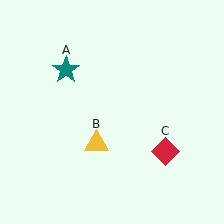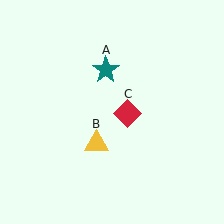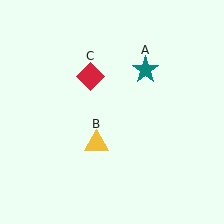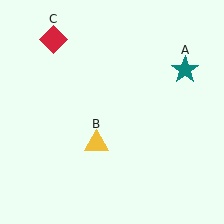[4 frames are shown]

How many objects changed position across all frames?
2 objects changed position: teal star (object A), red diamond (object C).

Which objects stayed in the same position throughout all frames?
Yellow triangle (object B) remained stationary.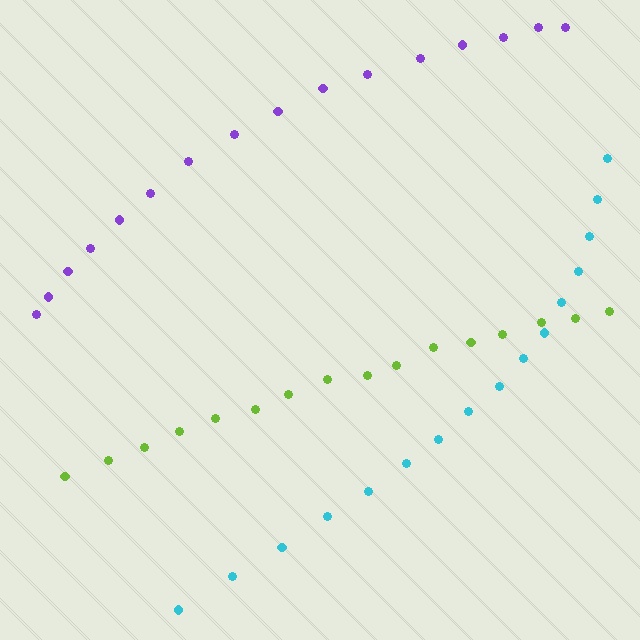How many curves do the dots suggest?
There are 3 distinct paths.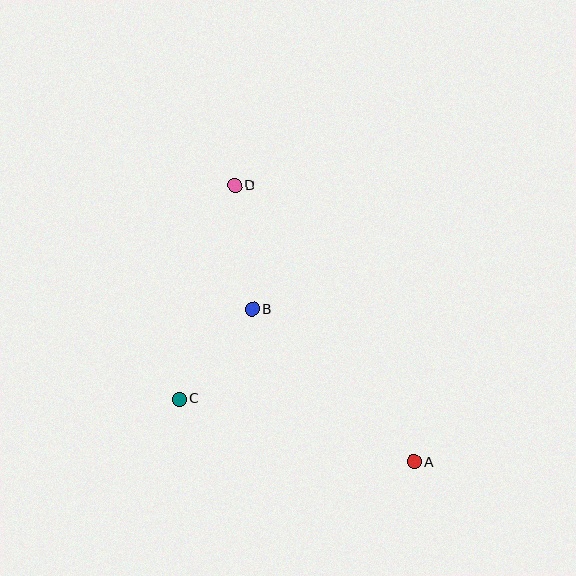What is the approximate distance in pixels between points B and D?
The distance between B and D is approximately 126 pixels.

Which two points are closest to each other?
Points B and C are closest to each other.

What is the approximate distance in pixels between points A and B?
The distance between A and B is approximately 222 pixels.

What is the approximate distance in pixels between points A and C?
The distance between A and C is approximately 243 pixels.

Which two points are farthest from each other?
Points A and D are farthest from each other.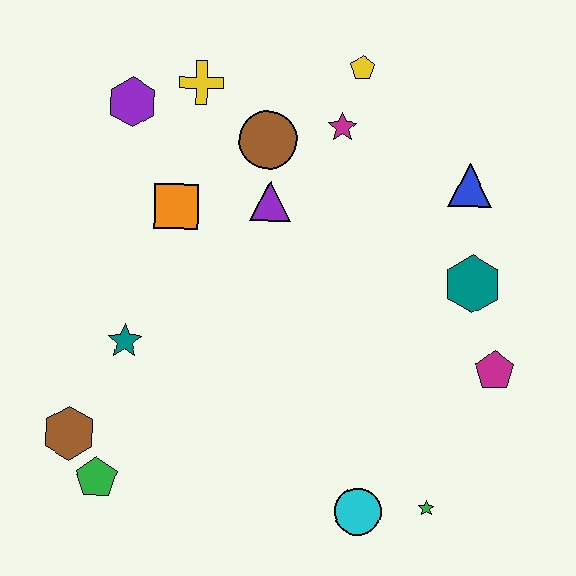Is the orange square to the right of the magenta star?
No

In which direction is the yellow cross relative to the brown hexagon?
The yellow cross is above the brown hexagon.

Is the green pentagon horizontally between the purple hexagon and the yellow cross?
No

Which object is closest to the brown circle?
The purple triangle is closest to the brown circle.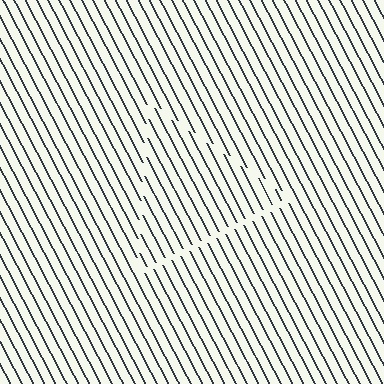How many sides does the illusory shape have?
3 sides — the line-ends trace a triangle.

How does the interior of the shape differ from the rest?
The interior of the shape contains the same grating, shifted by half a period — the contour is defined by the phase discontinuity where line-ends from the inner and outer gratings abut.